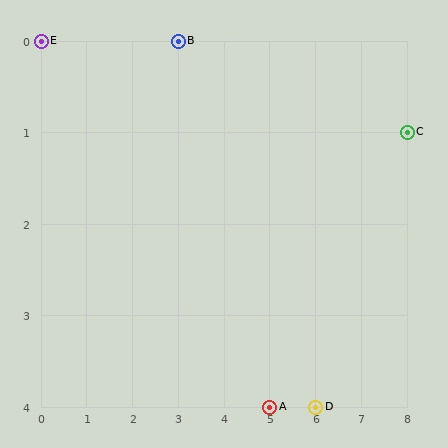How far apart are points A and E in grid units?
Points A and E are 5 columns and 4 rows apart (about 6.4 grid units diagonally).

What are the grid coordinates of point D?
Point D is at grid coordinates (6, 4).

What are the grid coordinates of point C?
Point C is at grid coordinates (8, 1).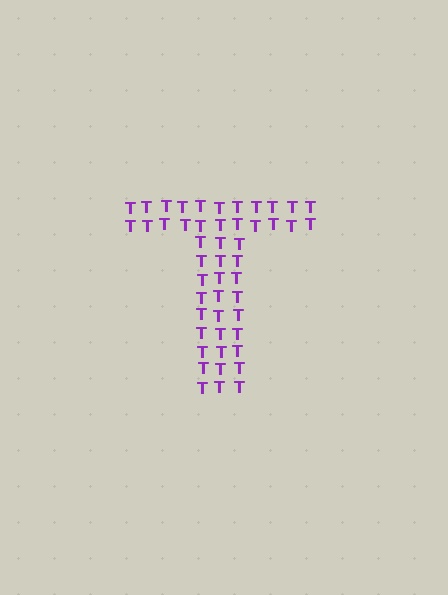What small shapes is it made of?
It is made of small letter T's.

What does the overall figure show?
The overall figure shows the letter T.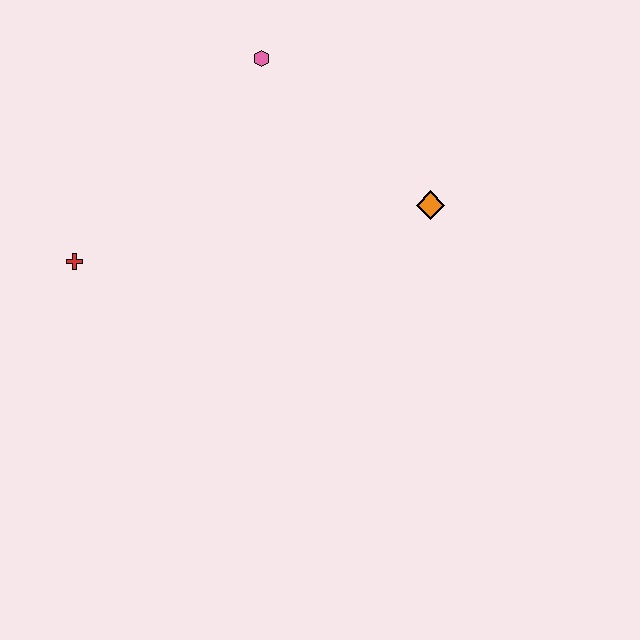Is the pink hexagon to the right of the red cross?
Yes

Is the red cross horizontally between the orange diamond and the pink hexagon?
No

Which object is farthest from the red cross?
The orange diamond is farthest from the red cross.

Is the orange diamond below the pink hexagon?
Yes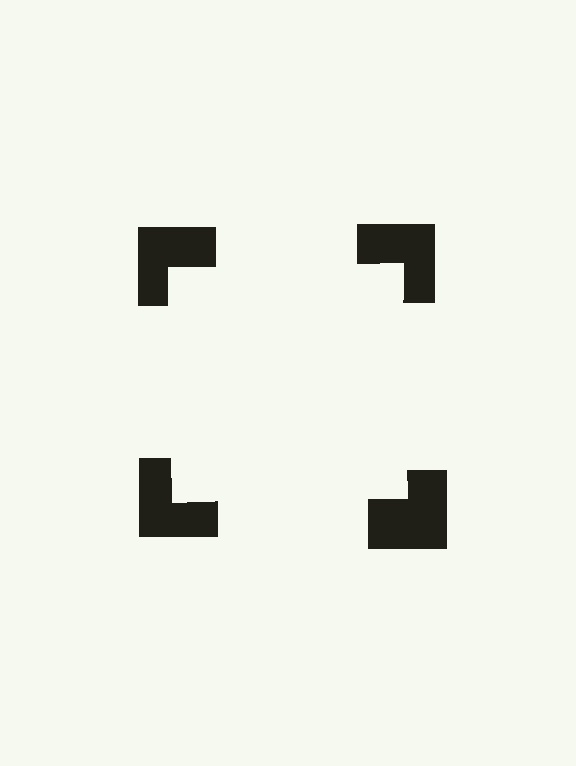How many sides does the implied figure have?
4 sides.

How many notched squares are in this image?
There are 4 — one at each vertex of the illusory square.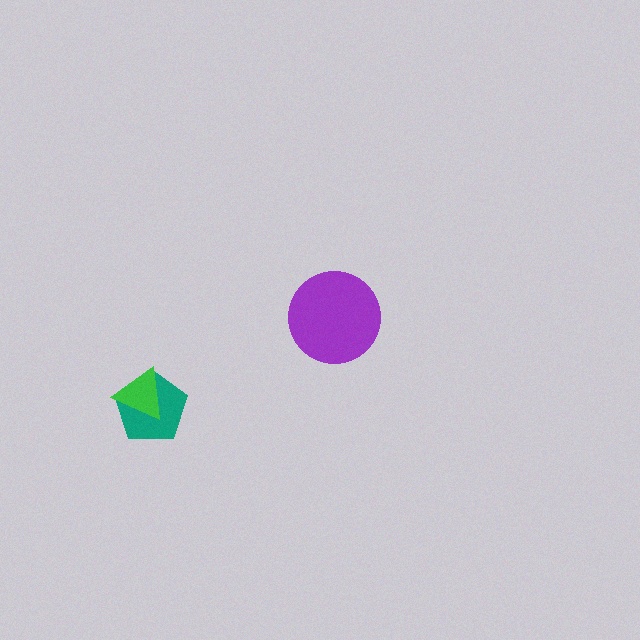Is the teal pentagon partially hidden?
Yes, it is partially covered by another shape.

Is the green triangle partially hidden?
No, no other shape covers it.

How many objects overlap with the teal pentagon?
1 object overlaps with the teal pentagon.